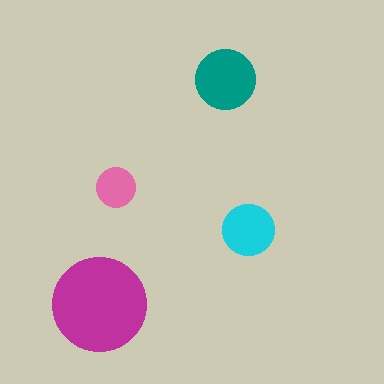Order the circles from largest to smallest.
the magenta one, the teal one, the cyan one, the pink one.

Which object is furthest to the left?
The magenta circle is leftmost.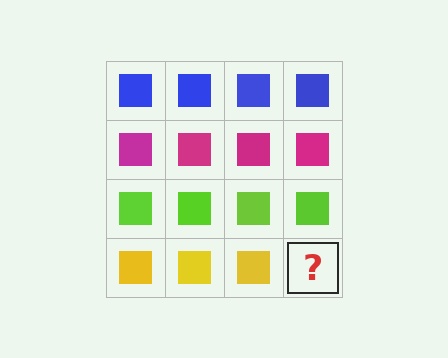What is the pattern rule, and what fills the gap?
The rule is that each row has a consistent color. The gap should be filled with a yellow square.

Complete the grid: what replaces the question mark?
The question mark should be replaced with a yellow square.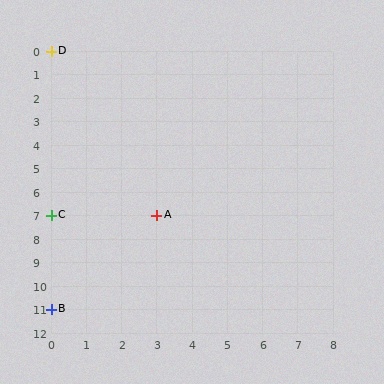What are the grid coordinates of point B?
Point B is at grid coordinates (0, 11).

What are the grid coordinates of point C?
Point C is at grid coordinates (0, 7).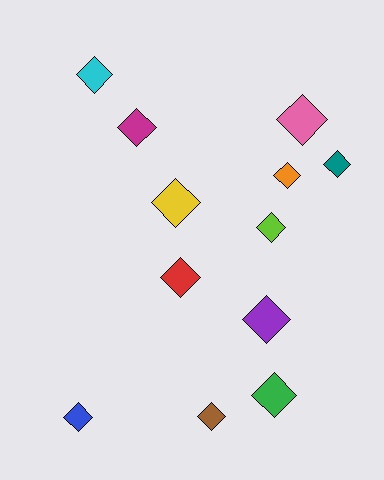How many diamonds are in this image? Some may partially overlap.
There are 12 diamonds.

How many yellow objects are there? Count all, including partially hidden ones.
There is 1 yellow object.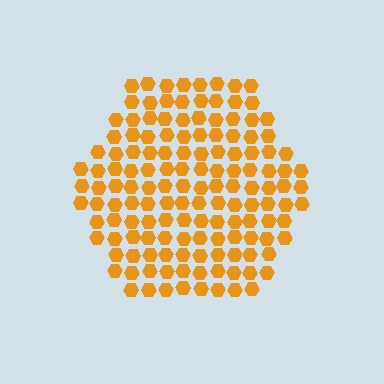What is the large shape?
The large shape is a hexagon.